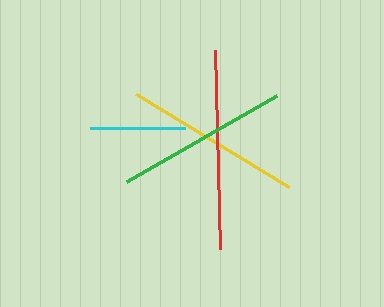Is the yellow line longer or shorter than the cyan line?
The yellow line is longer than the cyan line.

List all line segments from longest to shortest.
From longest to shortest: red, yellow, green, cyan.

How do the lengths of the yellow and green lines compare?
The yellow and green lines are approximately the same length.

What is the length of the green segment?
The green segment is approximately 173 pixels long.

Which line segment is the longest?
The red line is the longest at approximately 199 pixels.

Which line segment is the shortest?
The cyan line is the shortest at approximately 94 pixels.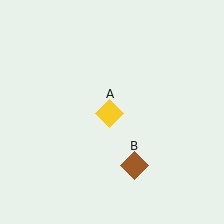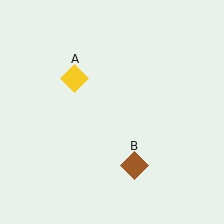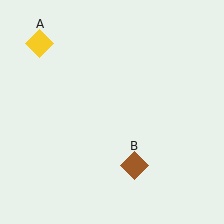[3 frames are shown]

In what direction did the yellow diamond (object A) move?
The yellow diamond (object A) moved up and to the left.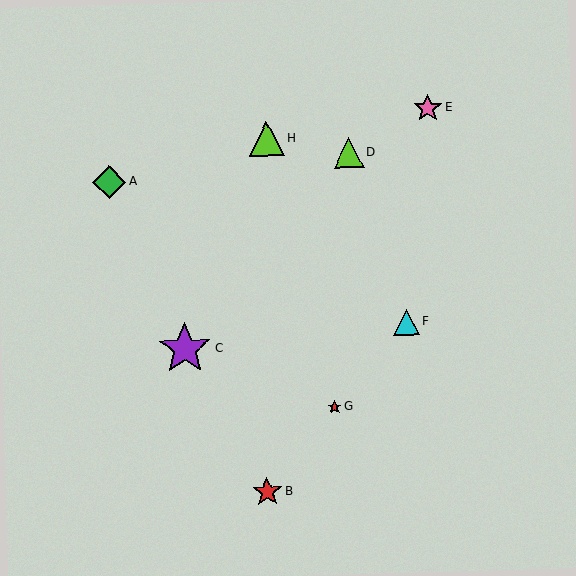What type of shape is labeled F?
Shape F is a cyan triangle.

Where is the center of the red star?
The center of the red star is at (267, 492).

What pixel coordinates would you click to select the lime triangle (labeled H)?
Click at (267, 138) to select the lime triangle H.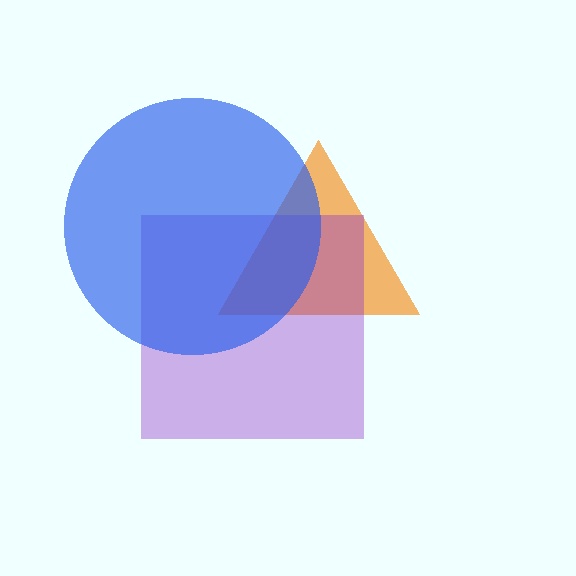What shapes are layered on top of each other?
The layered shapes are: an orange triangle, a purple square, a blue circle.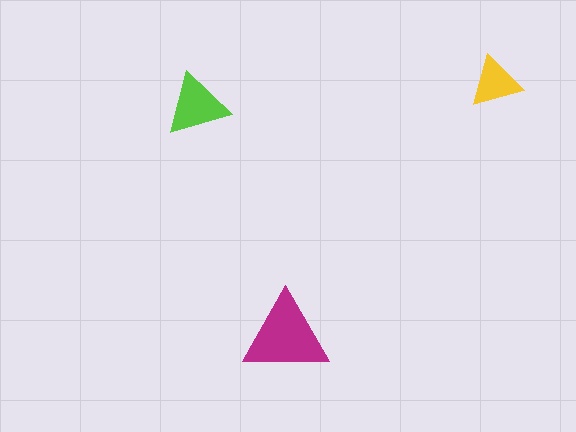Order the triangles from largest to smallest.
the magenta one, the lime one, the yellow one.